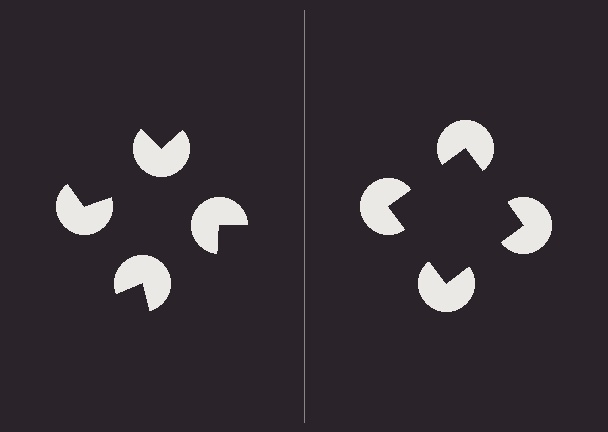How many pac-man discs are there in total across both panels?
8 — 4 on each side.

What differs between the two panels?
The pac-man discs are positioned identically on both sides; only the wedge orientations differ. On the right they align to a square; on the left they are misaligned.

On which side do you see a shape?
An illusory square appears on the right side. On the left side the wedge cuts are rotated, so no coherent shape forms.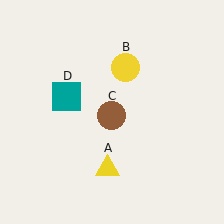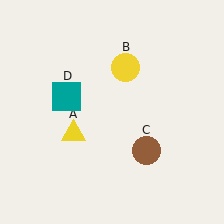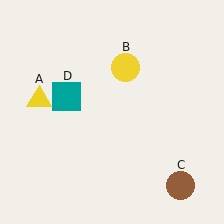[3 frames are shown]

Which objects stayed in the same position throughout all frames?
Yellow circle (object B) and teal square (object D) remained stationary.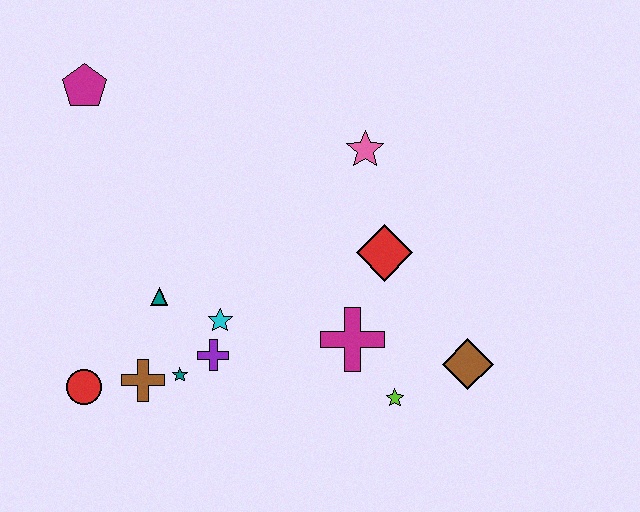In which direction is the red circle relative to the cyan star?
The red circle is to the left of the cyan star.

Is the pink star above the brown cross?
Yes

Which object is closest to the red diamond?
The magenta cross is closest to the red diamond.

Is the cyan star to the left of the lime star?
Yes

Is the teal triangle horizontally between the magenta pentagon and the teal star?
Yes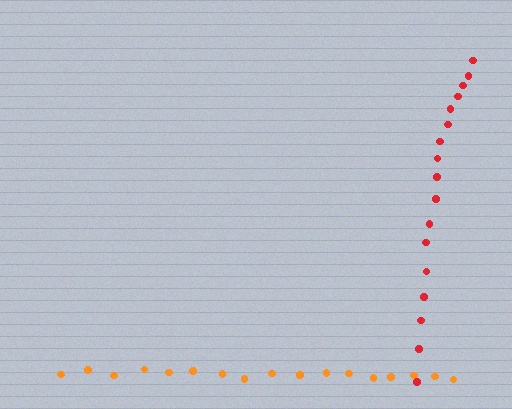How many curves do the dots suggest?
There are 2 distinct paths.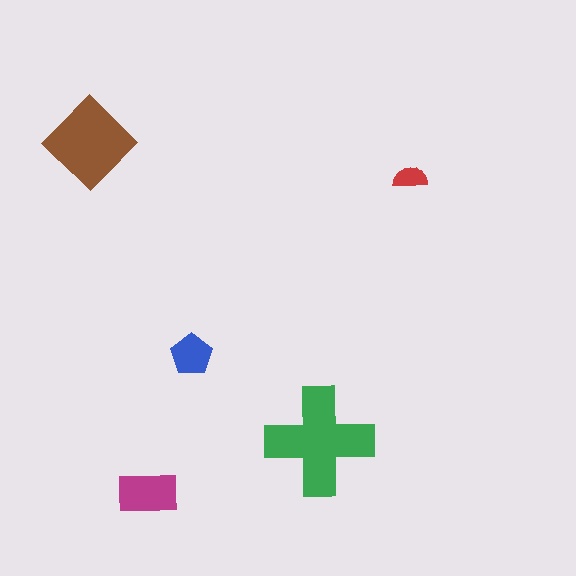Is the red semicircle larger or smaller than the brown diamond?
Smaller.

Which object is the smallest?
The red semicircle.